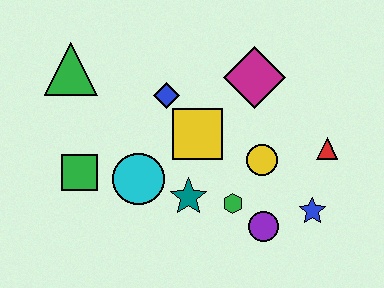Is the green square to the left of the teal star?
Yes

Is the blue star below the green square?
Yes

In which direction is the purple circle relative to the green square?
The purple circle is to the right of the green square.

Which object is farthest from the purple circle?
The green triangle is farthest from the purple circle.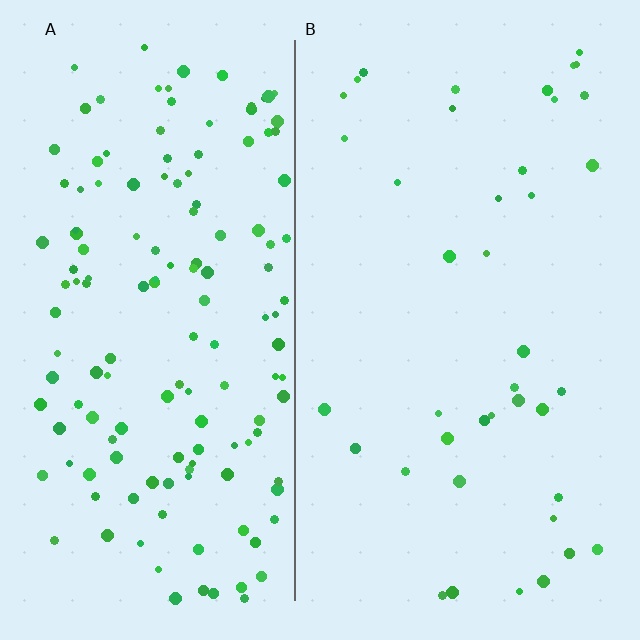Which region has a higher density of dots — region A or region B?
A (the left).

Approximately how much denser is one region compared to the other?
Approximately 3.6× — region A over region B.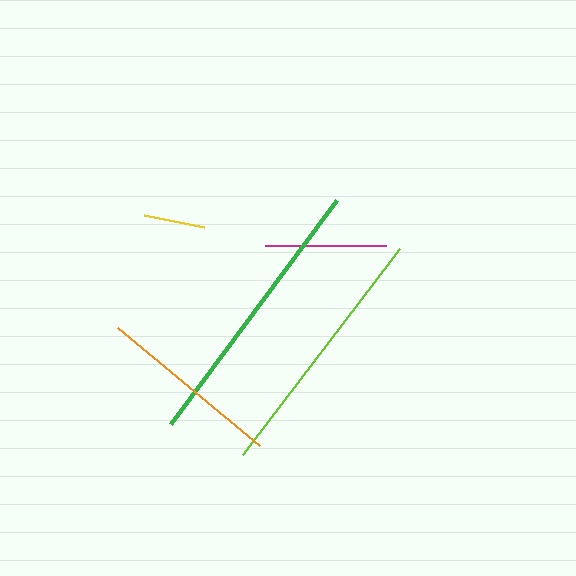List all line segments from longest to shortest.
From longest to shortest: green, lime, orange, magenta, yellow.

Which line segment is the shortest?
The yellow line is the shortest at approximately 61 pixels.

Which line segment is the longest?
The green line is the longest at approximately 279 pixels.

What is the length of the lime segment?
The lime segment is approximately 259 pixels long.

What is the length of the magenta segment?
The magenta segment is approximately 121 pixels long.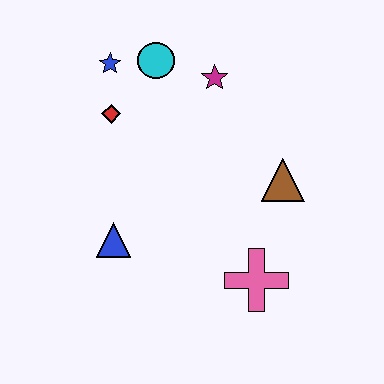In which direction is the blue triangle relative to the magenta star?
The blue triangle is below the magenta star.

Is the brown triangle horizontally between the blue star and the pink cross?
No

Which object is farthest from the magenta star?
The pink cross is farthest from the magenta star.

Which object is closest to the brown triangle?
The pink cross is closest to the brown triangle.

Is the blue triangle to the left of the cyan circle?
Yes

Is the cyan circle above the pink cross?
Yes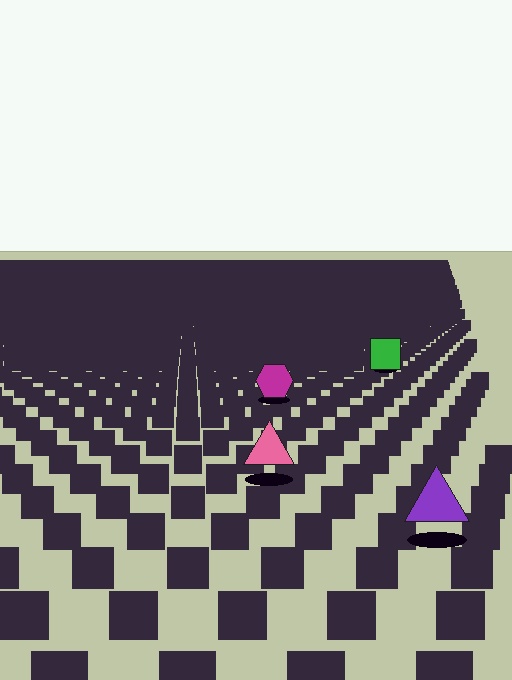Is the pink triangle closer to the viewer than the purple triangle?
No. The purple triangle is closer — you can tell from the texture gradient: the ground texture is coarser near it.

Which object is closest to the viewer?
The purple triangle is closest. The texture marks near it are larger and more spread out.